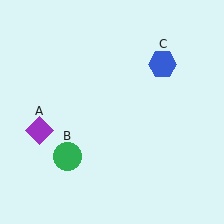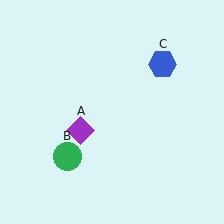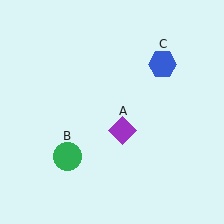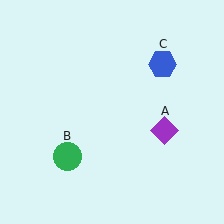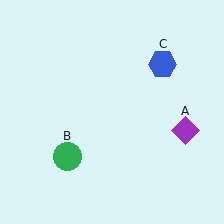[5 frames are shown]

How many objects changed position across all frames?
1 object changed position: purple diamond (object A).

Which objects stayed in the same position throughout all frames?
Green circle (object B) and blue hexagon (object C) remained stationary.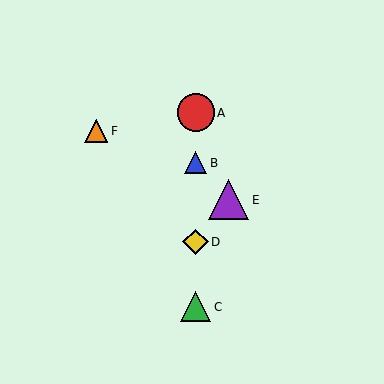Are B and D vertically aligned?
Yes, both are at x≈196.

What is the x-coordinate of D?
Object D is at x≈196.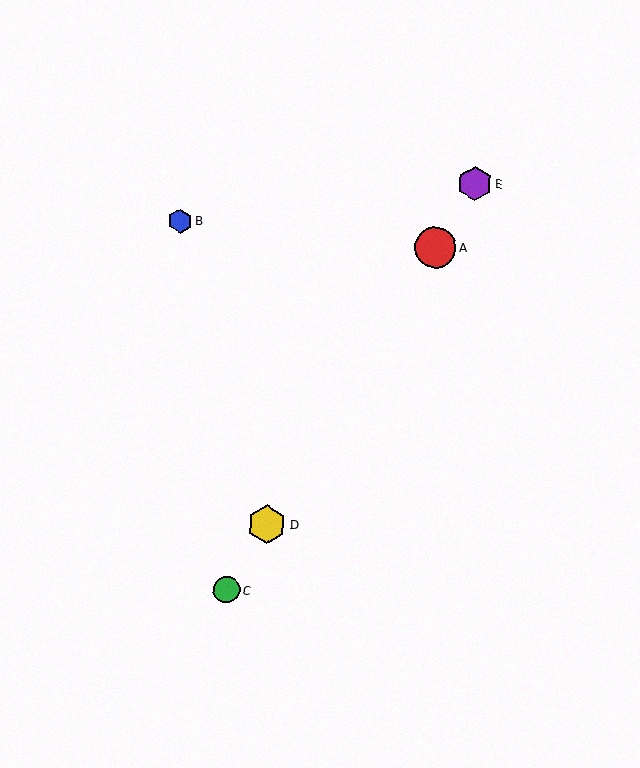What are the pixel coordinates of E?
Object E is at (475, 183).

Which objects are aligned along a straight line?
Objects A, C, D, E are aligned along a straight line.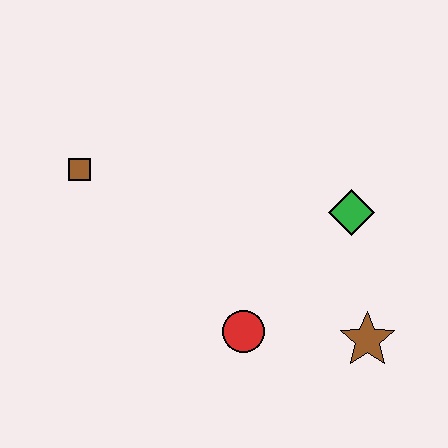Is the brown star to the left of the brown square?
No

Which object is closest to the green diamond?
The brown star is closest to the green diamond.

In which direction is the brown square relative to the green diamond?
The brown square is to the left of the green diamond.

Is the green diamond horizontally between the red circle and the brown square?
No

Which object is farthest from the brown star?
The brown square is farthest from the brown star.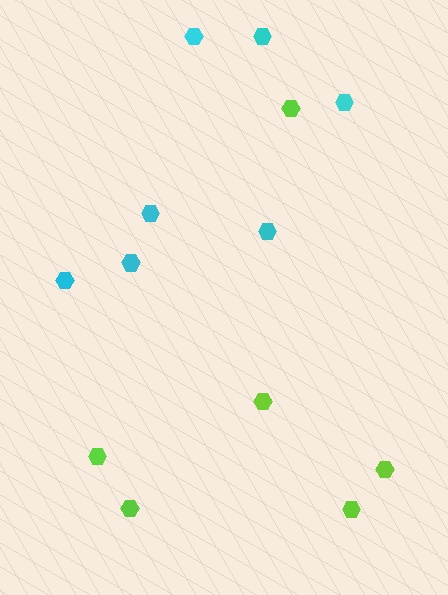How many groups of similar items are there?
There are 2 groups: one group of cyan hexagons (7) and one group of lime hexagons (6).